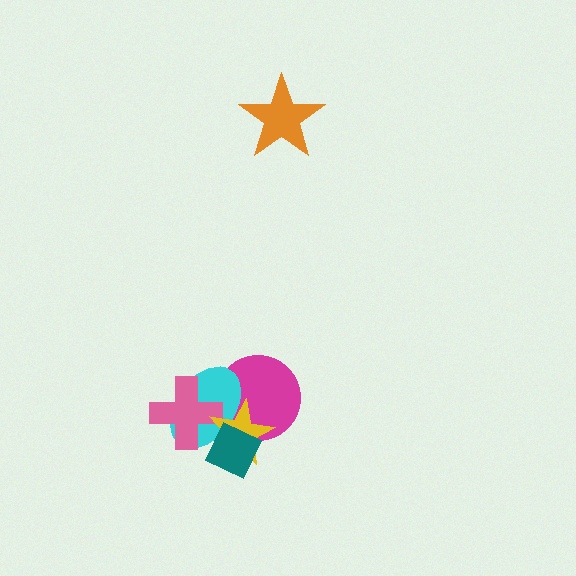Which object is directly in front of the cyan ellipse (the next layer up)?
The pink cross is directly in front of the cyan ellipse.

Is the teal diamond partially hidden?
No, no other shape covers it.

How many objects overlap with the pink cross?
2 objects overlap with the pink cross.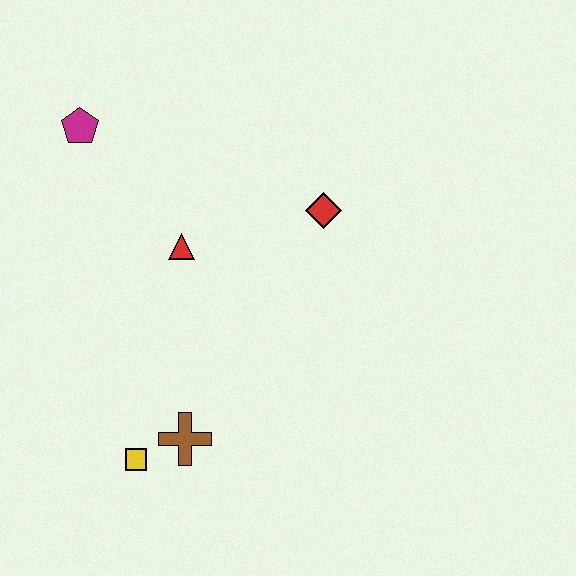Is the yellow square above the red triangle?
No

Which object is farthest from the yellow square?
The magenta pentagon is farthest from the yellow square.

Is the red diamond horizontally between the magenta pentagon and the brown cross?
No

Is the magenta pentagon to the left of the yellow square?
Yes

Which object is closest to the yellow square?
The brown cross is closest to the yellow square.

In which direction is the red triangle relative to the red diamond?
The red triangle is to the left of the red diamond.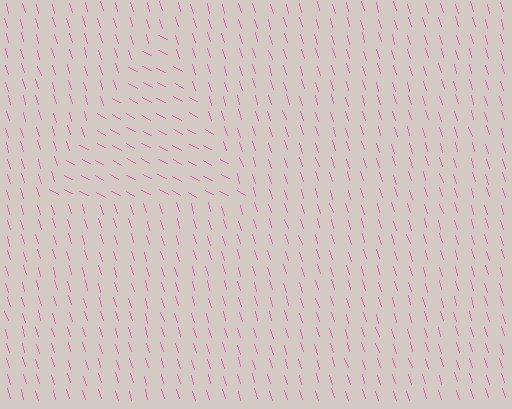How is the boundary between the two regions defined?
The boundary is defined purely by a change in line orientation (approximately 45 degrees difference). All lines are the same color and thickness.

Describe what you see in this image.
The image is filled with small pink line segments. A triangle region in the image has lines oriented differently from the surrounding lines, creating a visible texture boundary.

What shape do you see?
I see a triangle.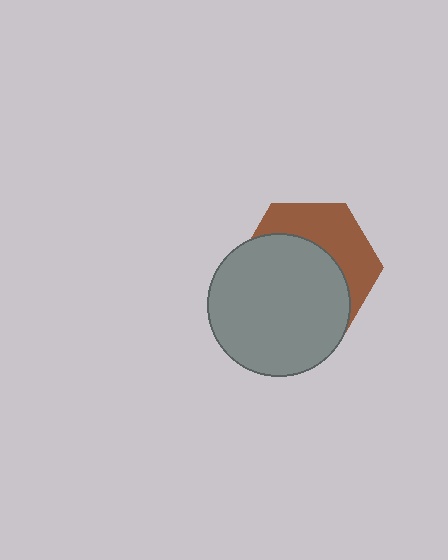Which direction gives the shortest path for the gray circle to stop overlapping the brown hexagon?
Moving down gives the shortest separation.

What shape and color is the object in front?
The object in front is a gray circle.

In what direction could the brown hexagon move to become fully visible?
The brown hexagon could move up. That would shift it out from behind the gray circle entirely.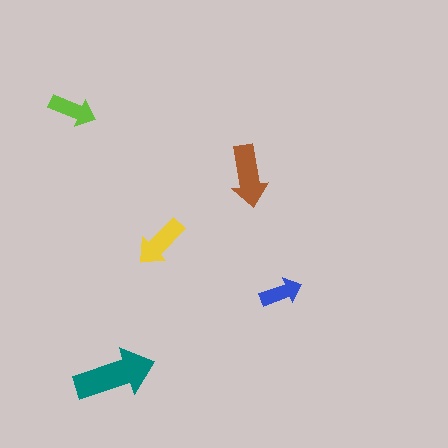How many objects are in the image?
There are 5 objects in the image.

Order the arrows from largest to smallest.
the teal one, the brown one, the yellow one, the lime one, the blue one.